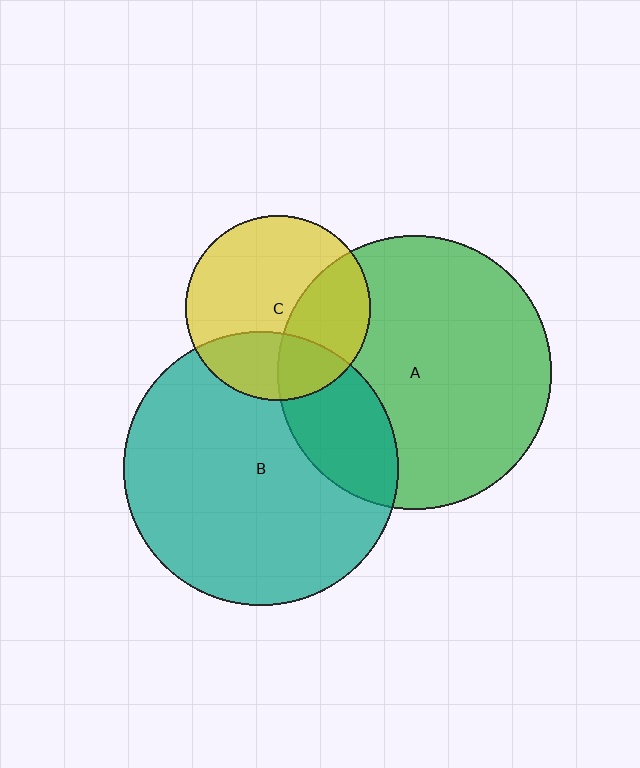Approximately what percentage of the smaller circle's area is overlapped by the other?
Approximately 30%.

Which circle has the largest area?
Circle B (teal).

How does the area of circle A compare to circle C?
Approximately 2.2 times.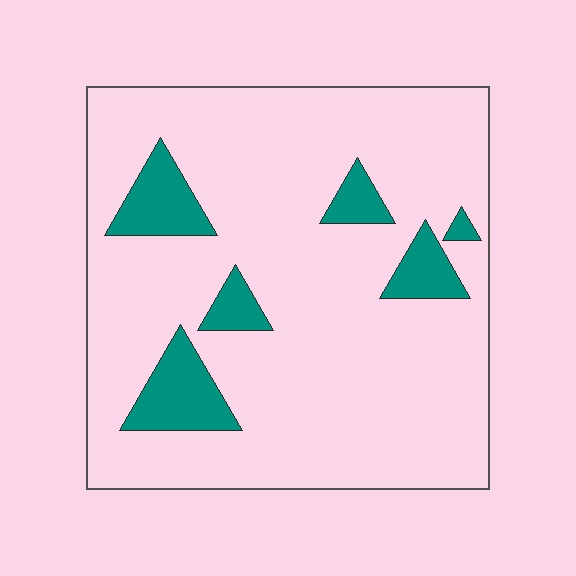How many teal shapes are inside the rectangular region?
6.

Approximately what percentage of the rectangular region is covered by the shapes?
Approximately 15%.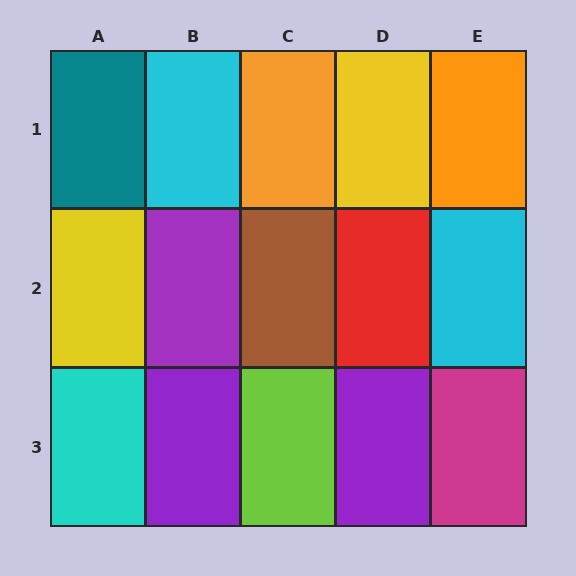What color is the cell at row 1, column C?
Orange.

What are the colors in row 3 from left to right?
Cyan, purple, lime, purple, magenta.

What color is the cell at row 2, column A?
Yellow.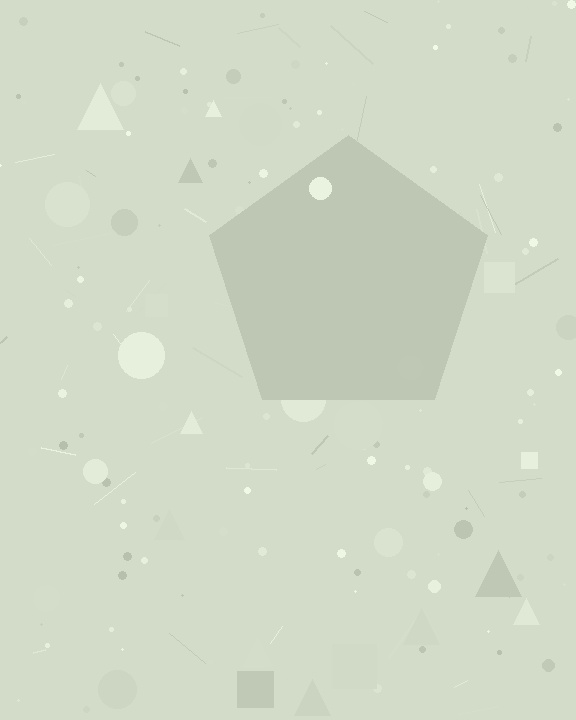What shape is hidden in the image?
A pentagon is hidden in the image.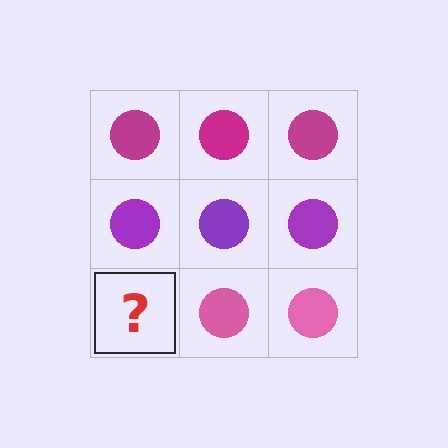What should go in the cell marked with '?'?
The missing cell should contain a pink circle.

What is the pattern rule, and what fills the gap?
The rule is that each row has a consistent color. The gap should be filled with a pink circle.